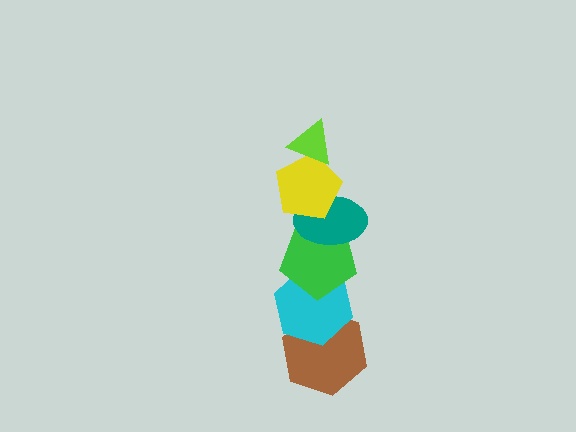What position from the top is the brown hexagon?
The brown hexagon is 6th from the top.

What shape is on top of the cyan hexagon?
The green pentagon is on top of the cyan hexagon.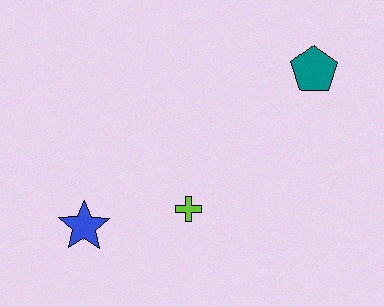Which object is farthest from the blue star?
The teal pentagon is farthest from the blue star.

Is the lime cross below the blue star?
No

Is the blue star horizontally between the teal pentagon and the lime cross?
No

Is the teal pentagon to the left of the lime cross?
No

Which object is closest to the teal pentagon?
The lime cross is closest to the teal pentagon.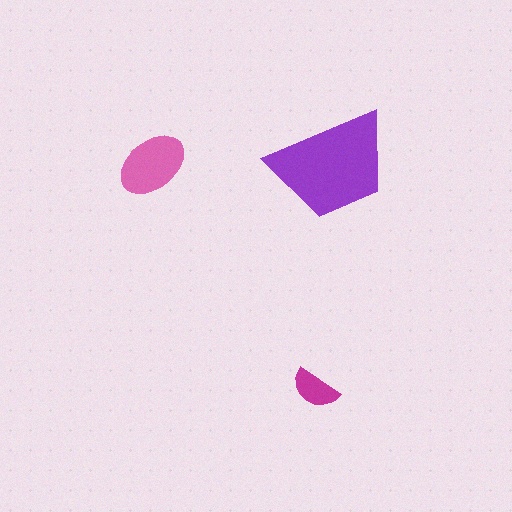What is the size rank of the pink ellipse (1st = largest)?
2nd.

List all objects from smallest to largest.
The magenta semicircle, the pink ellipse, the purple trapezoid.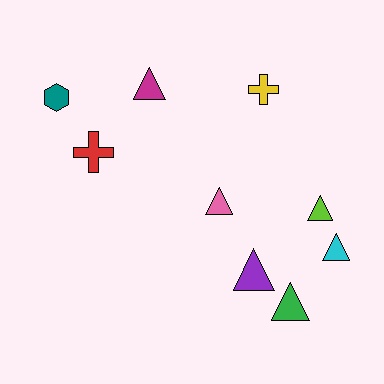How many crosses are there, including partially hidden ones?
There are 2 crosses.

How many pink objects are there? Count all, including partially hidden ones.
There is 1 pink object.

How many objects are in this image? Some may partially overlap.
There are 9 objects.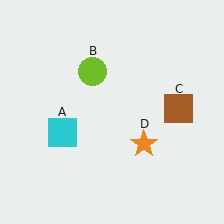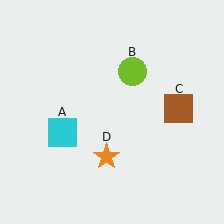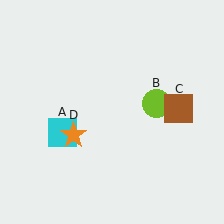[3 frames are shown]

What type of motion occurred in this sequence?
The lime circle (object B), orange star (object D) rotated clockwise around the center of the scene.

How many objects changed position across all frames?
2 objects changed position: lime circle (object B), orange star (object D).